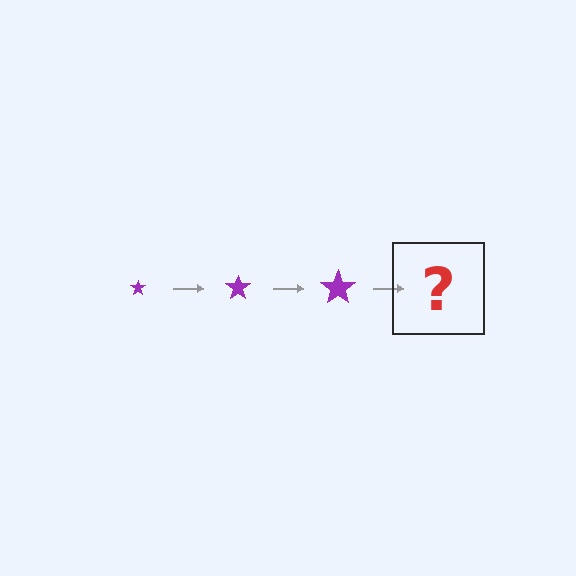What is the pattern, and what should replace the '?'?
The pattern is that the star gets progressively larger each step. The '?' should be a purple star, larger than the previous one.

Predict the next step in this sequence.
The next step is a purple star, larger than the previous one.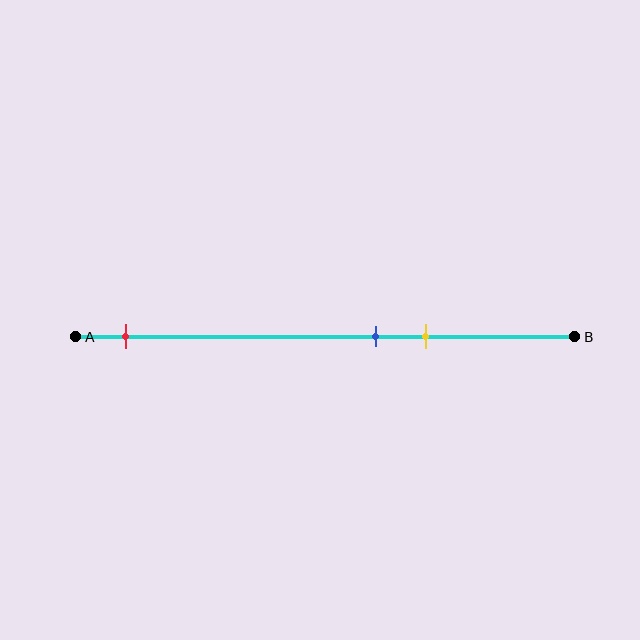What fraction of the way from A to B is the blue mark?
The blue mark is approximately 60% (0.6) of the way from A to B.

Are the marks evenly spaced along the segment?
No, the marks are not evenly spaced.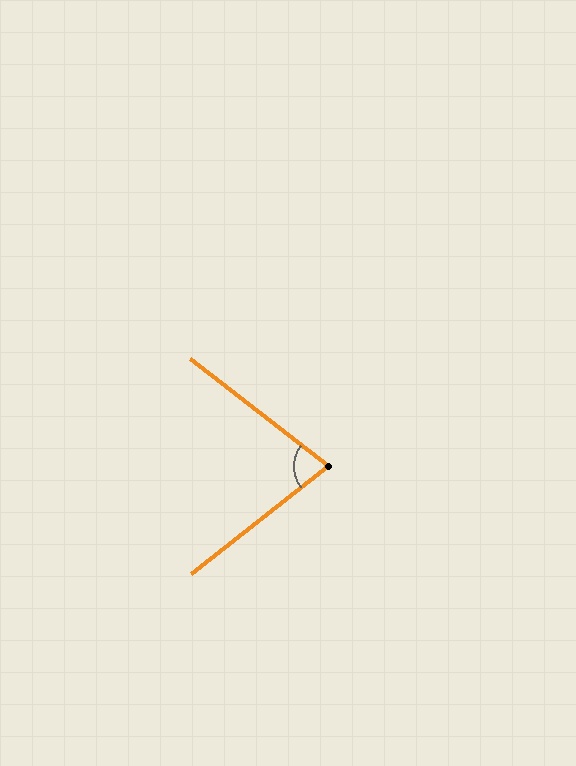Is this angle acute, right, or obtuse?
It is acute.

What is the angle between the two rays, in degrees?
Approximately 76 degrees.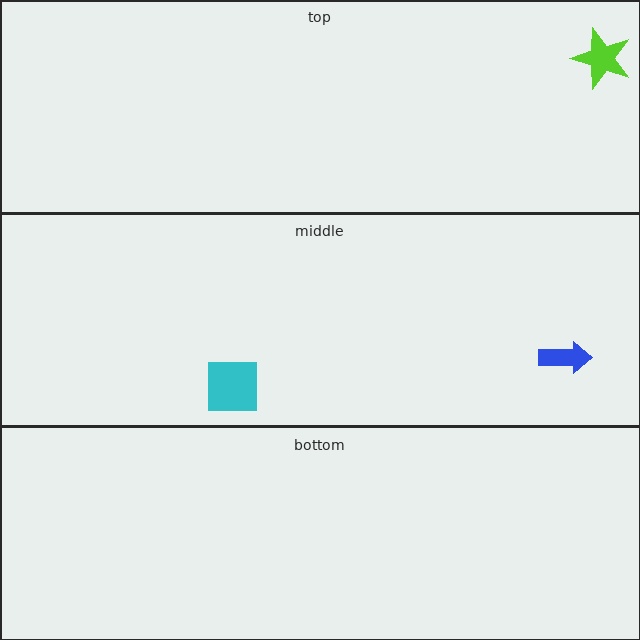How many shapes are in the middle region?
2.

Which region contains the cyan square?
The middle region.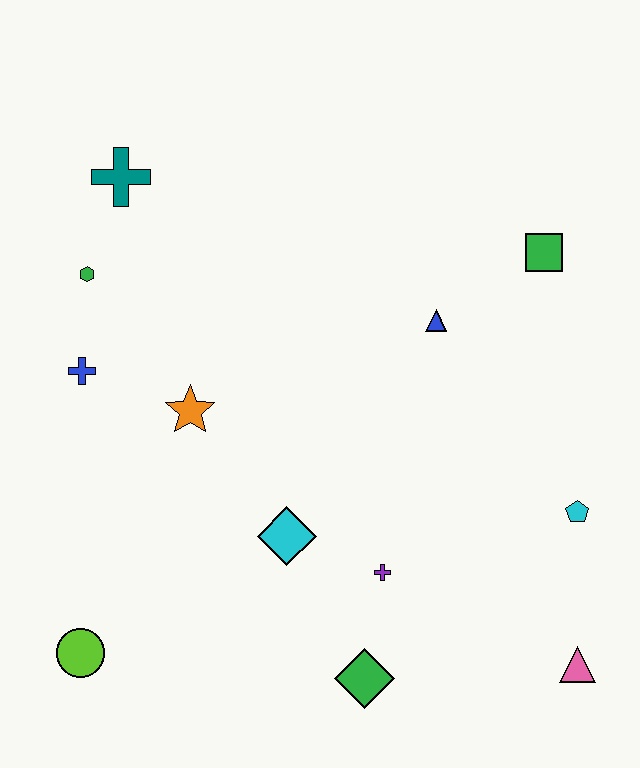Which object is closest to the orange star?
The blue cross is closest to the orange star.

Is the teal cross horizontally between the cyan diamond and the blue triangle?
No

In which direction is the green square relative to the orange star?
The green square is to the right of the orange star.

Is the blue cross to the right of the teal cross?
No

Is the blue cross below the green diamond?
No